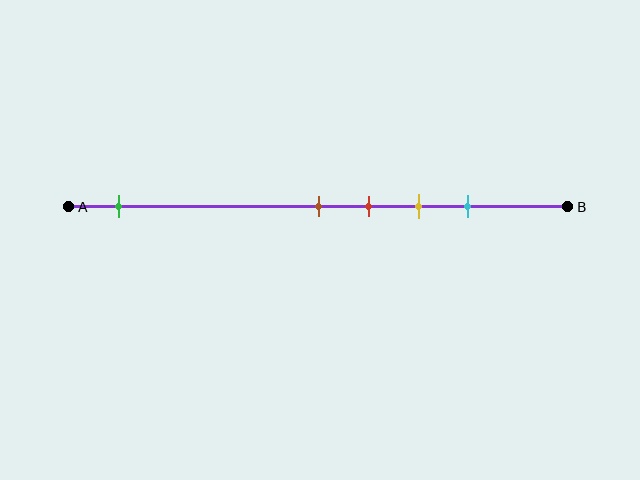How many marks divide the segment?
There are 5 marks dividing the segment.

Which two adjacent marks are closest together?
The brown and red marks are the closest adjacent pair.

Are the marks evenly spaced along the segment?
No, the marks are not evenly spaced.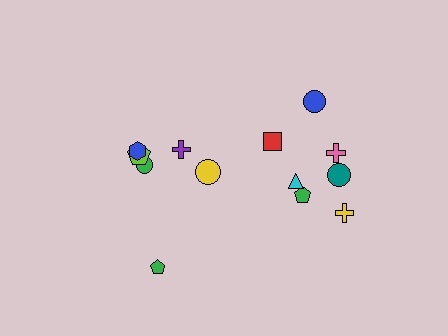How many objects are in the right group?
There are 8 objects.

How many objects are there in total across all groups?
There are 13 objects.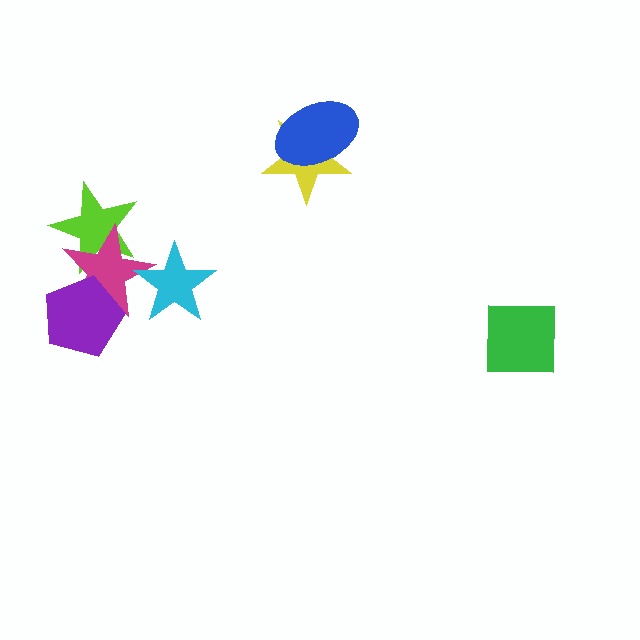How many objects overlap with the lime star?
1 object overlaps with the lime star.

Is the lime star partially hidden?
Yes, it is partially covered by another shape.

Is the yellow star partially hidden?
Yes, it is partially covered by another shape.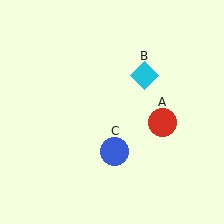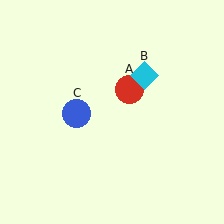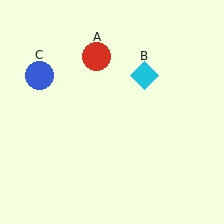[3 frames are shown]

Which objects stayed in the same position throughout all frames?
Cyan diamond (object B) remained stationary.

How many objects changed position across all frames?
2 objects changed position: red circle (object A), blue circle (object C).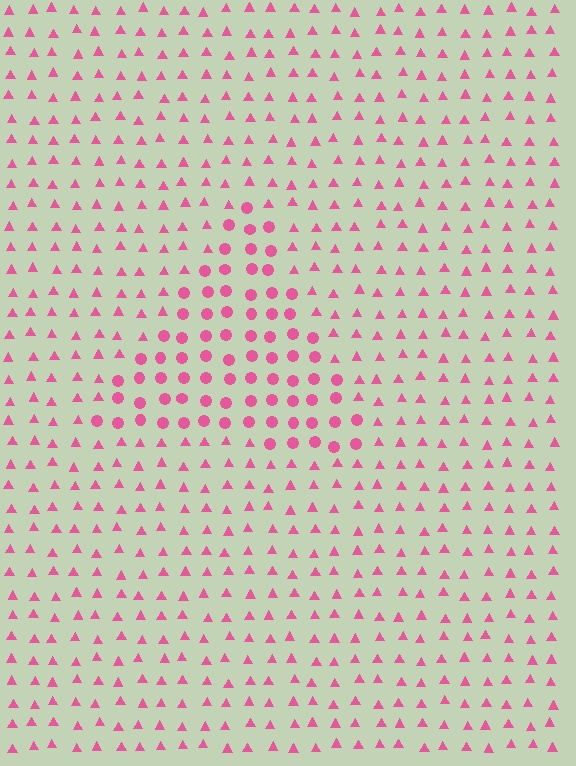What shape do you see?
I see a triangle.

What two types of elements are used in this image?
The image uses circles inside the triangle region and triangles outside it.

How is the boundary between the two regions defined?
The boundary is defined by a change in element shape: circles inside vs. triangles outside. All elements share the same color and spacing.